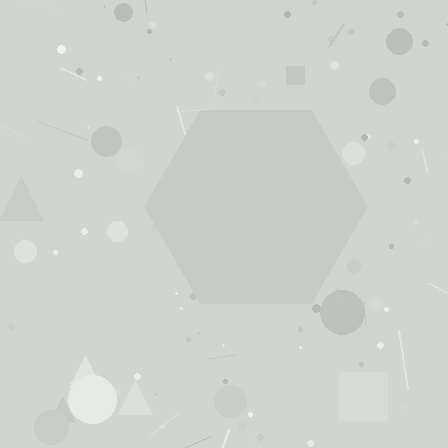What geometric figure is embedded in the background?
A hexagon is embedded in the background.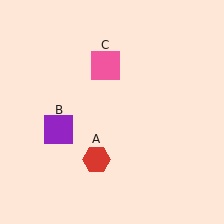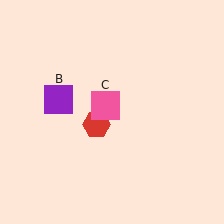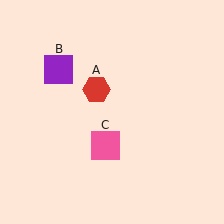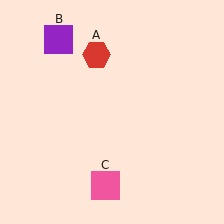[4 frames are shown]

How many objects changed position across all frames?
3 objects changed position: red hexagon (object A), purple square (object B), pink square (object C).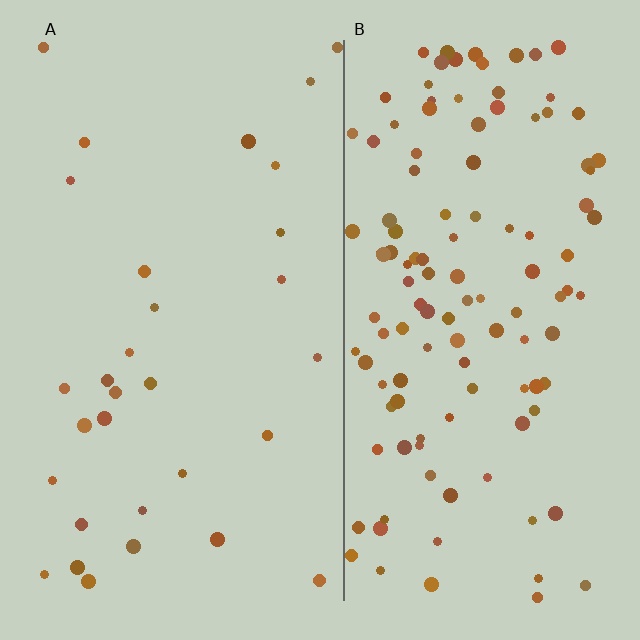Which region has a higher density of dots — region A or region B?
B (the right).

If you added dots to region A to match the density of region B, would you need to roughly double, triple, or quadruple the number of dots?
Approximately quadruple.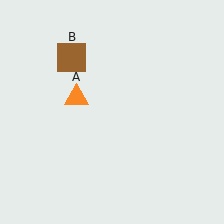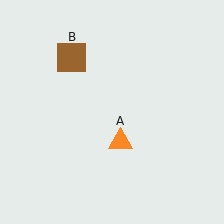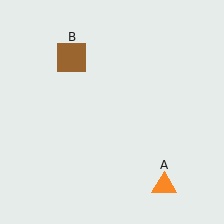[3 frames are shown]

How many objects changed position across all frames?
1 object changed position: orange triangle (object A).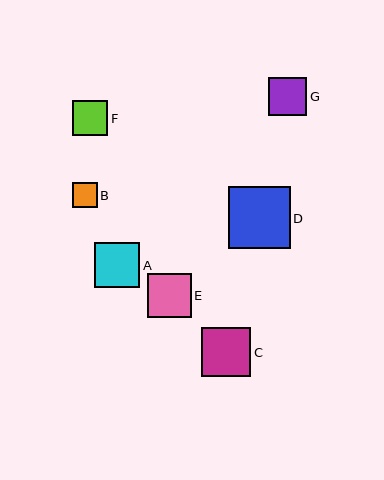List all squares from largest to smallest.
From largest to smallest: D, C, A, E, G, F, B.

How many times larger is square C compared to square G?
Square C is approximately 1.3 times the size of square G.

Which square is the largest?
Square D is the largest with a size of approximately 62 pixels.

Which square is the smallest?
Square B is the smallest with a size of approximately 25 pixels.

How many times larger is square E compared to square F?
Square E is approximately 1.3 times the size of square F.